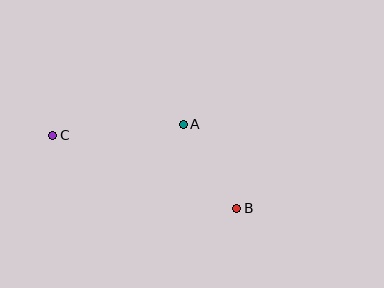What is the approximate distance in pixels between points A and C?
The distance between A and C is approximately 131 pixels.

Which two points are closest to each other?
Points A and B are closest to each other.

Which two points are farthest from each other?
Points B and C are farthest from each other.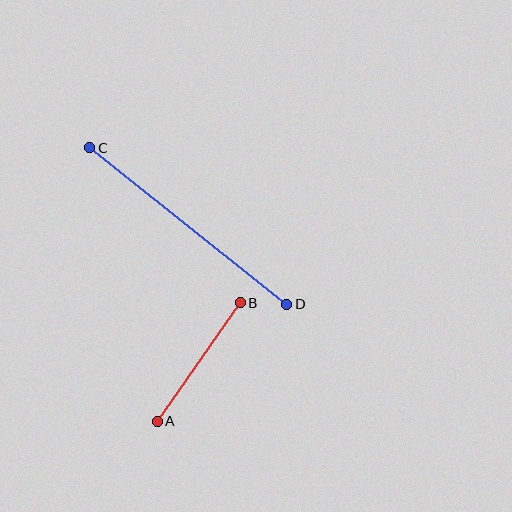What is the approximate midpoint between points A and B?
The midpoint is at approximately (199, 362) pixels.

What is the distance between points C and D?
The distance is approximately 251 pixels.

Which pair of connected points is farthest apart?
Points C and D are farthest apart.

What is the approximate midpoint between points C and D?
The midpoint is at approximately (188, 226) pixels.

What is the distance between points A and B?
The distance is approximately 145 pixels.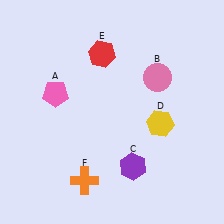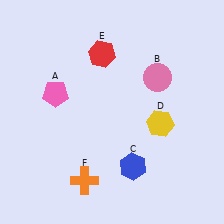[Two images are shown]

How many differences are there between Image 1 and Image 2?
There is 1 difference between the two images.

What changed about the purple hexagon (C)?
In Image 1, C is purple. In Image 2, it changed to blue.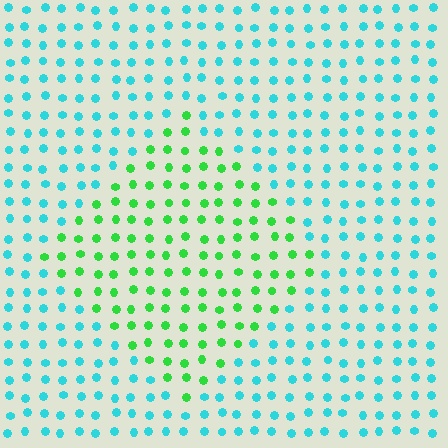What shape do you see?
I see a diamond.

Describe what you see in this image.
The image is filled with small cyan elements in a uniform arrangement. A diamond-shaped region is visible where the elements are tinted to a slightly different hue, forming a subtle color boundary.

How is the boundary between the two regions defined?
The boundary is defined purely by a slight shift in hue (about 57 degrees). Spacing, size, and orientation are identical on both sides.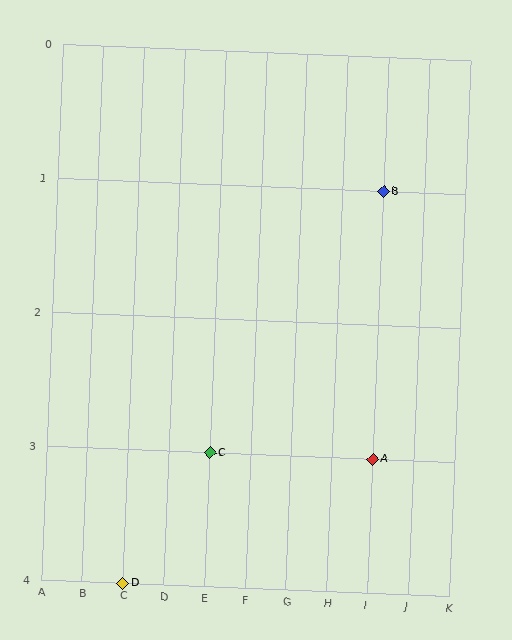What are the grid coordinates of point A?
Point A is at grid coordinates (I, 3).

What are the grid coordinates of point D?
Point D is at grid coordinates (C, 4).